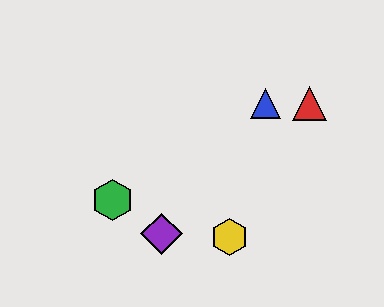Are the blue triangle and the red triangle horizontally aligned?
Yes, both are at y≈103.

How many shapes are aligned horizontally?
2 shapes (the red triangle, the blue triangle) are aligned horizontally.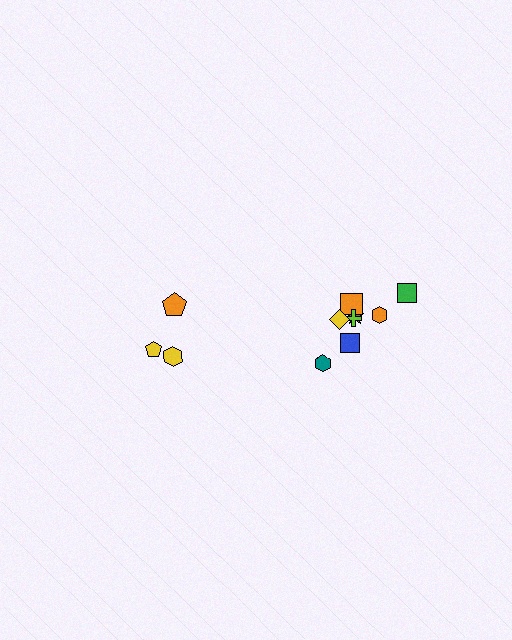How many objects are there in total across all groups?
There are 11 objects.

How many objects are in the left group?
There are 3 objects.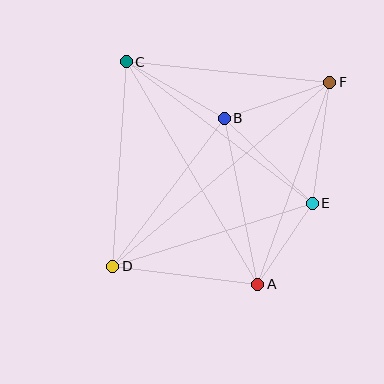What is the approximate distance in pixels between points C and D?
The distance between C and D is approximately 205 pixels.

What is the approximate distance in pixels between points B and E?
The distance between B and E is approximately 122 pixels.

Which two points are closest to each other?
Points A and E are closest to each other.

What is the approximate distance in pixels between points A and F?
The distance between A and F is approximately 215 pixels.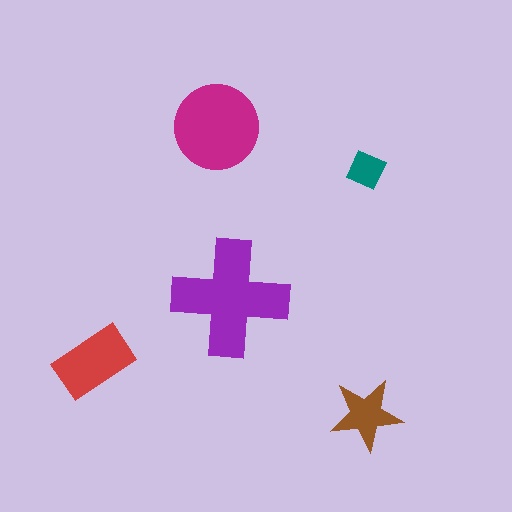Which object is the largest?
The purple cross.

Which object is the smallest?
The teal diamond.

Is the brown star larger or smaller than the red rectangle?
Smaller.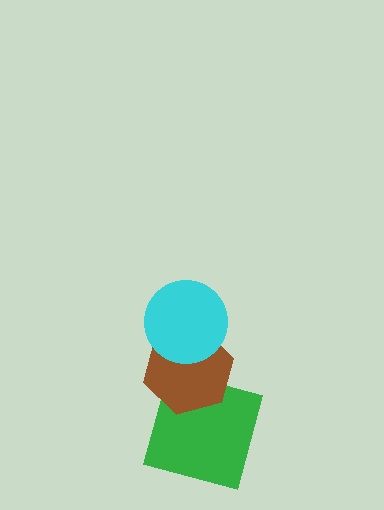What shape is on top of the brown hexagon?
The cyan circle is on top of the brown hexagon.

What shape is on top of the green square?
The brown hexagon is on top of the green square.